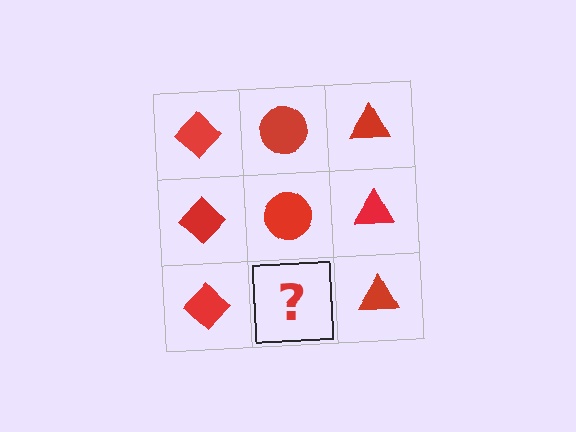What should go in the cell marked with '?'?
The missing cell should contain a red circle.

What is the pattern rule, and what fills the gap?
The rule is that each column has a consistent shape. The gap should be filled with a red circle.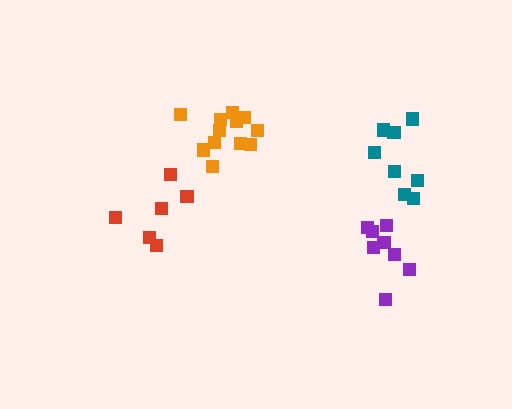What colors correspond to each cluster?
The clusters are colored: teal, red, orange, purple.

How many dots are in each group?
Group 1: 8 dots, Group 2: 6 dots, Group 3: 12 dots, Group 4: 8 dots (34 total).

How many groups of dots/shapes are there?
There are 4 groups.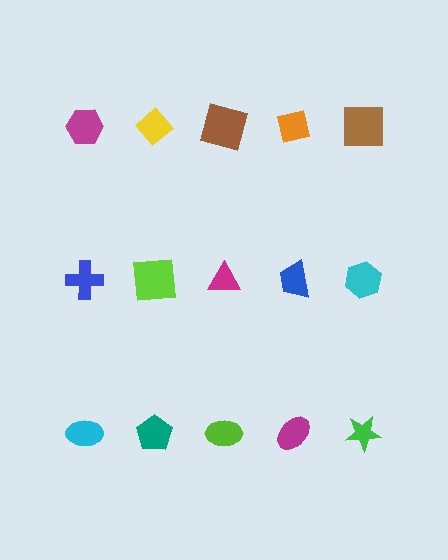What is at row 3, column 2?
A teal pentagon.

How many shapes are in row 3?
5 shapes.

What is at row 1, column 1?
A magenta hexagon.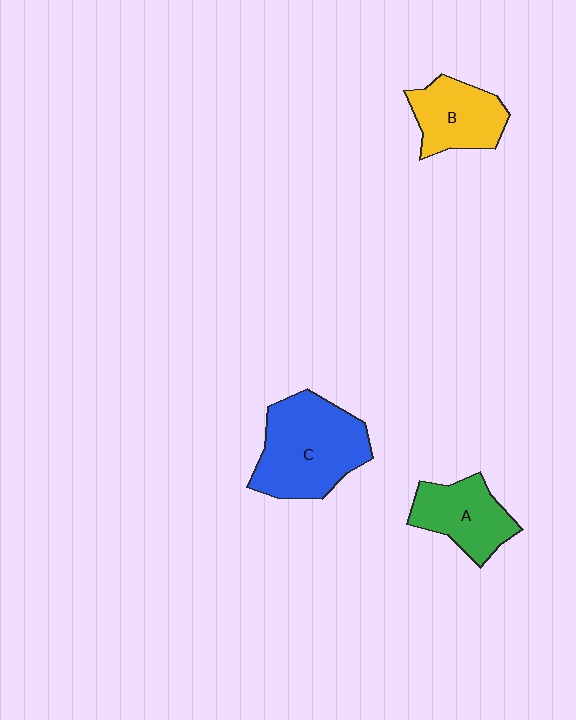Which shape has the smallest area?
Shape B (yellow).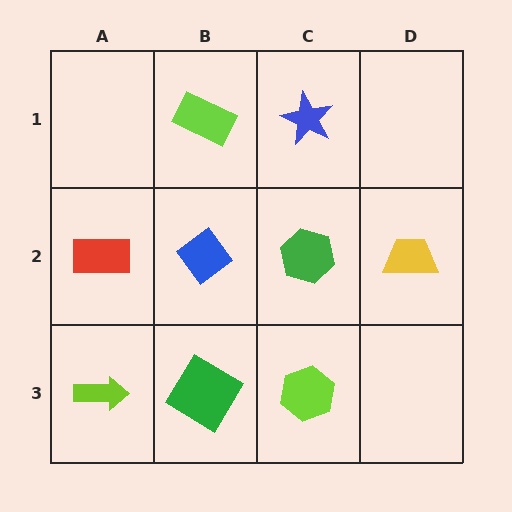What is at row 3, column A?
A lime arrow.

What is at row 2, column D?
A yellow trapezoid.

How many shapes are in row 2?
4 shapes.